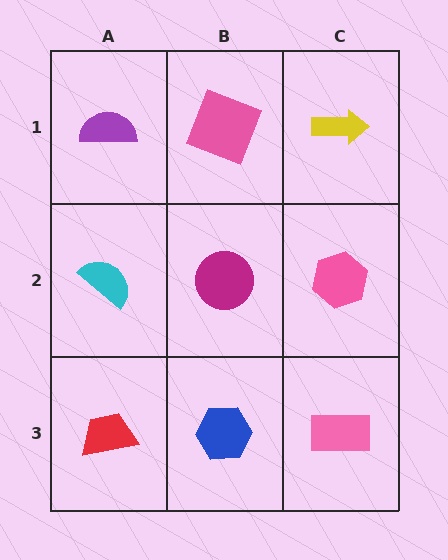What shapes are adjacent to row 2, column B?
A pink square (row 1, column B), a blue hexagon (row 3, column B), a cyan semicircle (row 2, column A), a pink hexagon (row 2, column C).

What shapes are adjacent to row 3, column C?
A pink hexagon (row 2, column C), a blue hexagon (row 3, column B).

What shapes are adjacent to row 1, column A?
A cyan semicircle (row 2, column A), a pink square (row 1, column B).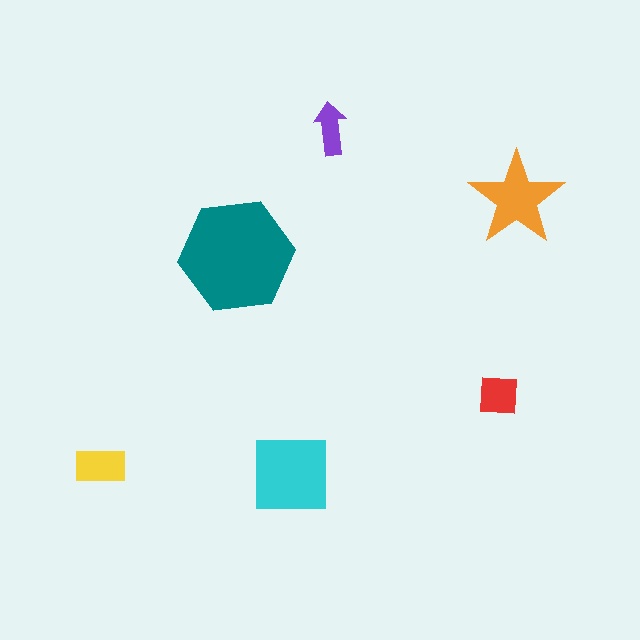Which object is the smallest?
The purple arrow.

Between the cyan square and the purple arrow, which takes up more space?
The cyan square.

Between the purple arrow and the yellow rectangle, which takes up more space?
The yellow rectangle.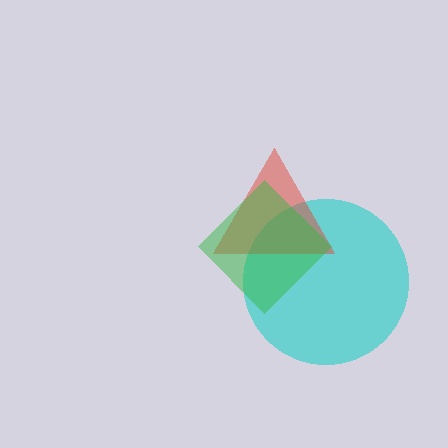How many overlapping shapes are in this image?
There are 3 overlapping shapes in the image.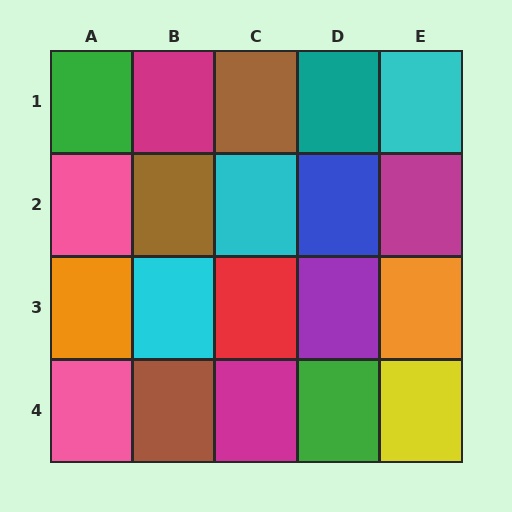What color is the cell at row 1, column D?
Teal.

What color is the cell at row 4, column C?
Magenta.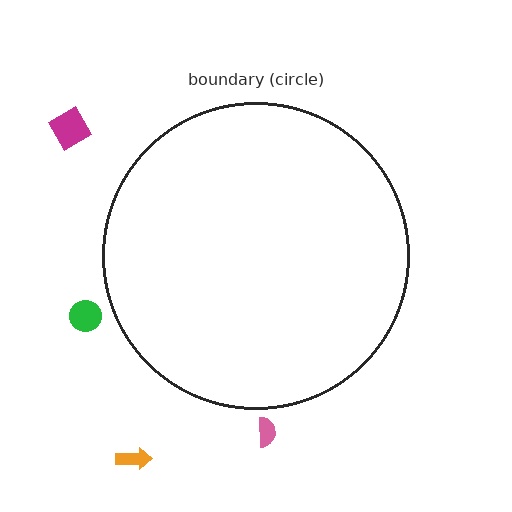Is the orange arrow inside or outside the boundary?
Outside.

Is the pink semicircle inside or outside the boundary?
Outside.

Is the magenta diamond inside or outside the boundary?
Outside.